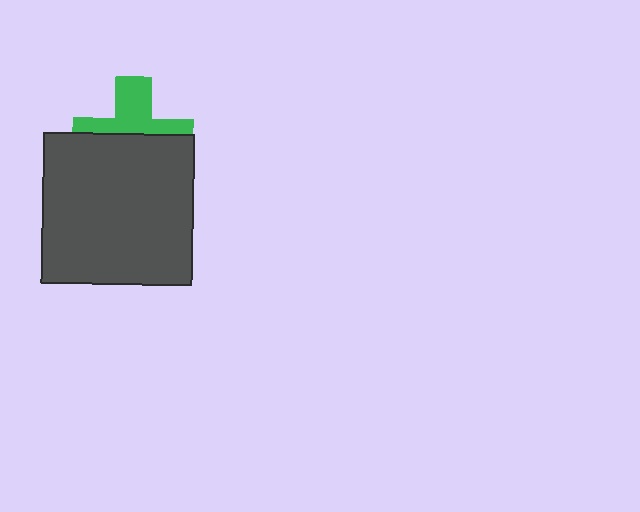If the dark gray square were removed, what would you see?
You would see the complete green cross.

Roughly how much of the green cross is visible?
About half of it is visible (roughly 45%).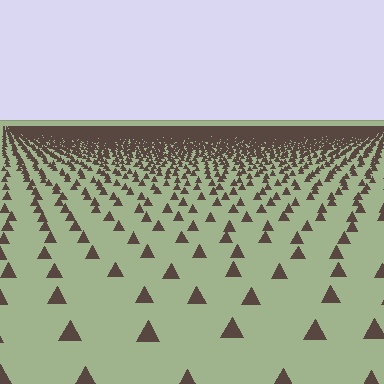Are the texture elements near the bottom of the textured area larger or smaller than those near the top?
Larger. Near the bottom, elements are closer to the viewer and appear at a bigger on-screen size.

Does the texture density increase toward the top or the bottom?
Density increases toward the top.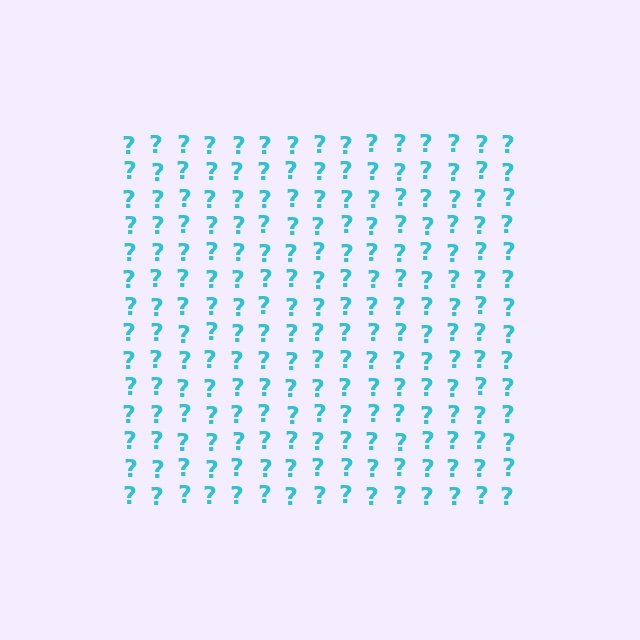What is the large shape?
The large shape is a square.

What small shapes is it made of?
It is made of small question marks.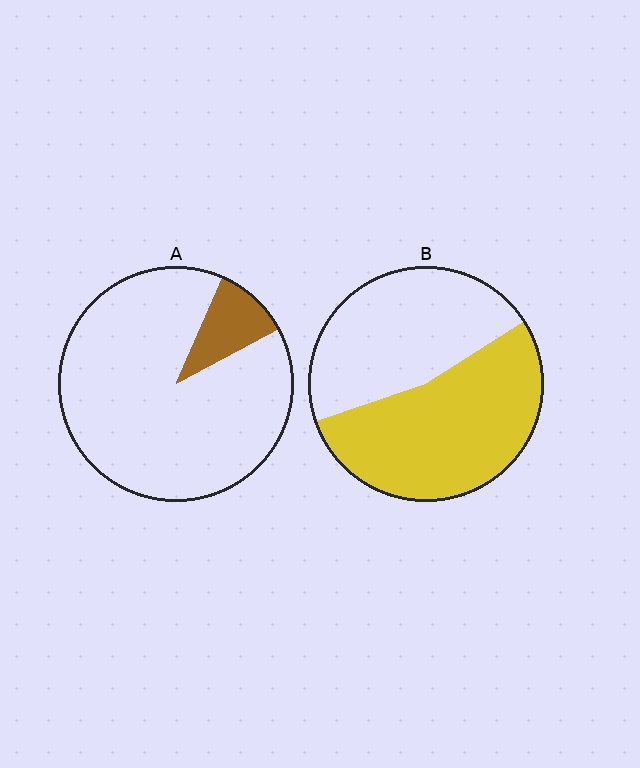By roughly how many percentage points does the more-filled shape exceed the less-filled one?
By roughly 45 percentage points (B over A).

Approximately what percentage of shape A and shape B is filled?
A is approximately 10% and B is approximately 55%.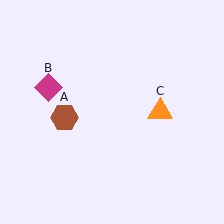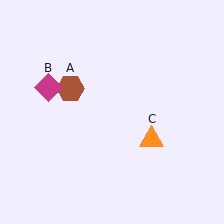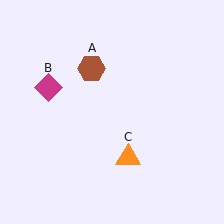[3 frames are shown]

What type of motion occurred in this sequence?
The brown hexagon (object A), orange triangle (object C) rotated clockwise around the center of the scene.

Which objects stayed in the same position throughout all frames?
Magenta diamond (object B) remained stationary.